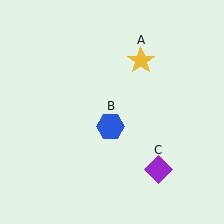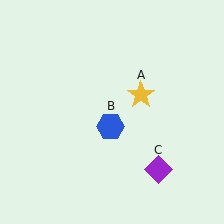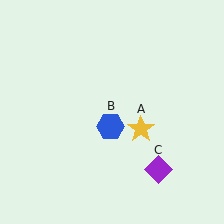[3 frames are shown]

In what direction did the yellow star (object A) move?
The yellow star (object A) moved down.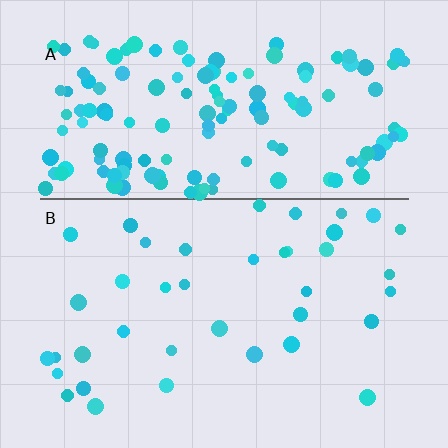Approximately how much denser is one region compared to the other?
Approximately 3.8× — region A over region B.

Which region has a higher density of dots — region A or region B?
A (the top).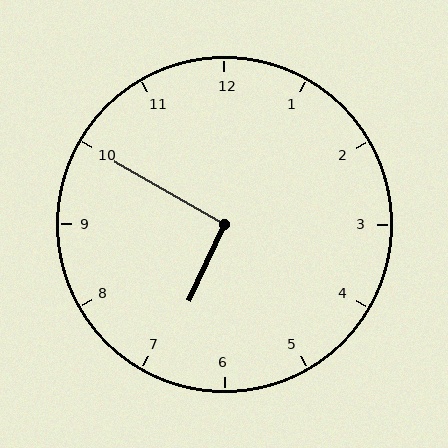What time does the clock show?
6:50.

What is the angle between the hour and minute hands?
Approximately 95 degrees.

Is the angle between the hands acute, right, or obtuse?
It is right.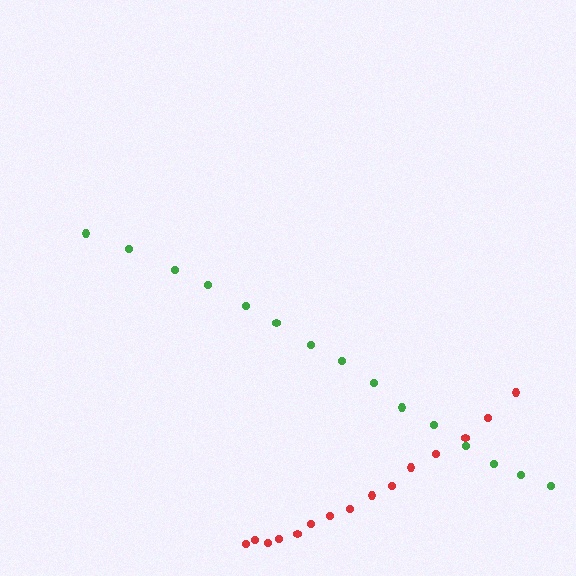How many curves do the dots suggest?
There are 2 distinct paths.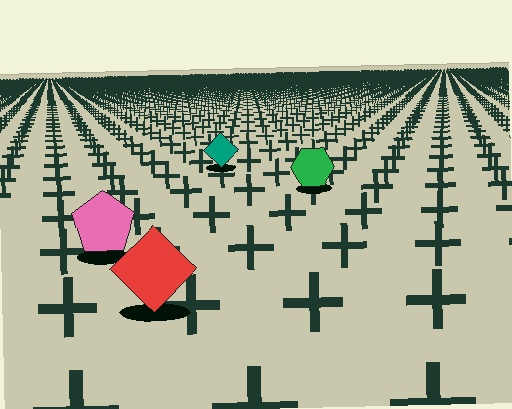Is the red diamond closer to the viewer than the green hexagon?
Yes. The red diamond is closer — you can tell from the texture gradient: the ground texture is coarser near it.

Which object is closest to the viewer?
The red diamond is closest. The texture marks near it are larger and more spread out.